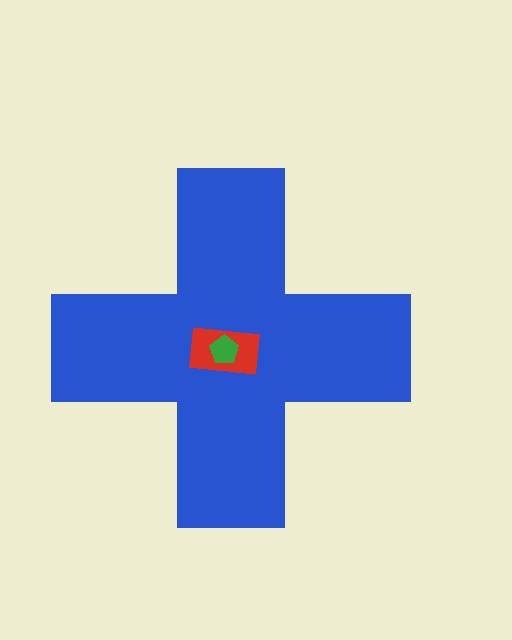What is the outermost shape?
The blue cross.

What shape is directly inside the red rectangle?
The green pentagon.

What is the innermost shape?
The green pentagon.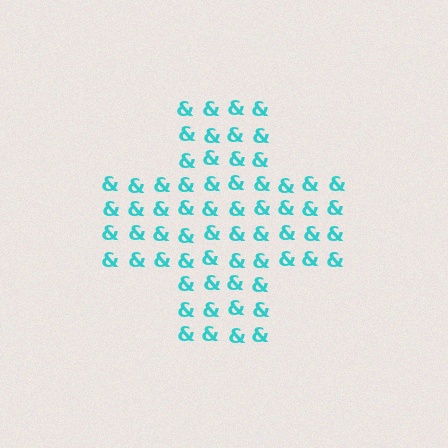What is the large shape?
The large shape is a cross.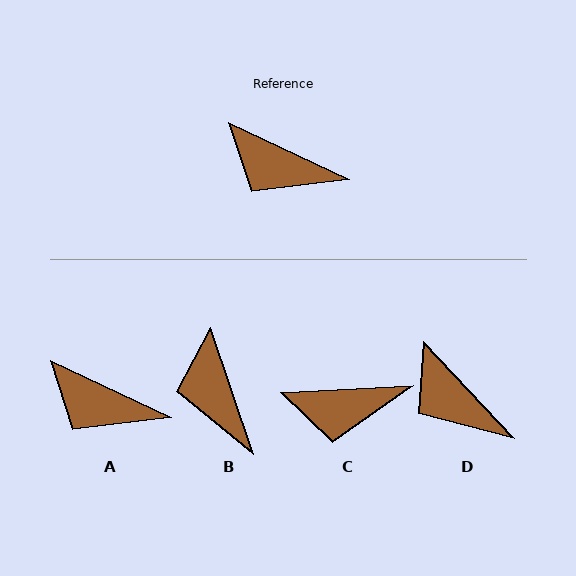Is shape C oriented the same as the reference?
No, it is off by about 28 degrees.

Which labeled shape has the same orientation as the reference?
A.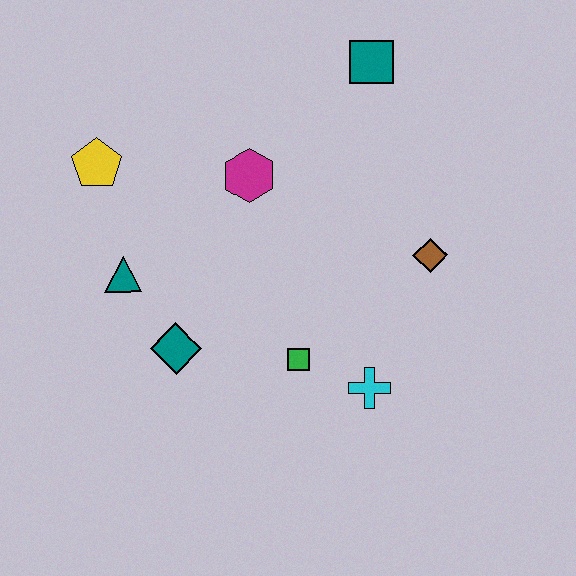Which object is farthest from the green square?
The teal square is farthest from the green square.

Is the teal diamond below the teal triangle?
Yes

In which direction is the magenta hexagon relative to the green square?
The magenta hexagon is above the green square.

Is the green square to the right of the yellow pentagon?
Yes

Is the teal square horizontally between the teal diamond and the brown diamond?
Yes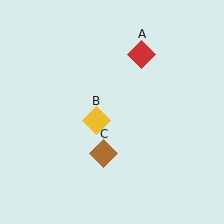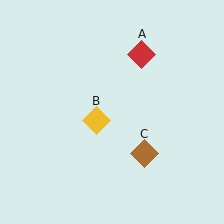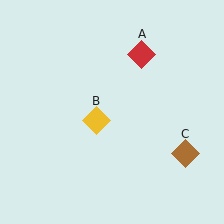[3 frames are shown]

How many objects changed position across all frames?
1 object changed position: brown diamond (object C).